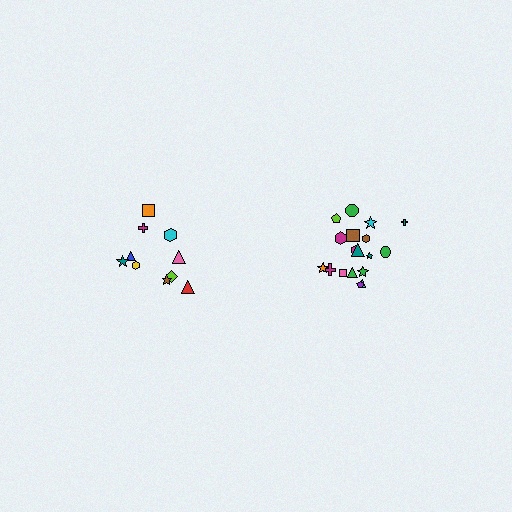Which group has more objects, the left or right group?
The right group.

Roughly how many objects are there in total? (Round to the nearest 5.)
Roughly 30 objects in total.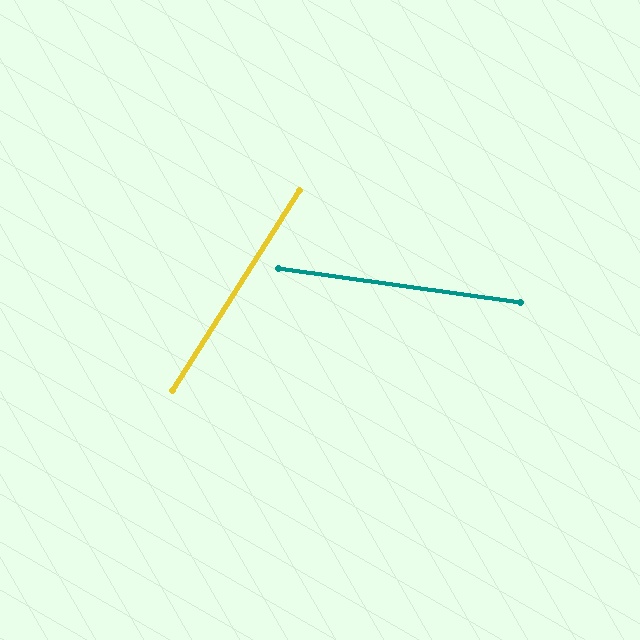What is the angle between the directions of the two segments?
Approximately 66 degrees.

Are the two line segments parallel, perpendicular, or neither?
Neither parallel nor perpendicular — they differ by about 66°.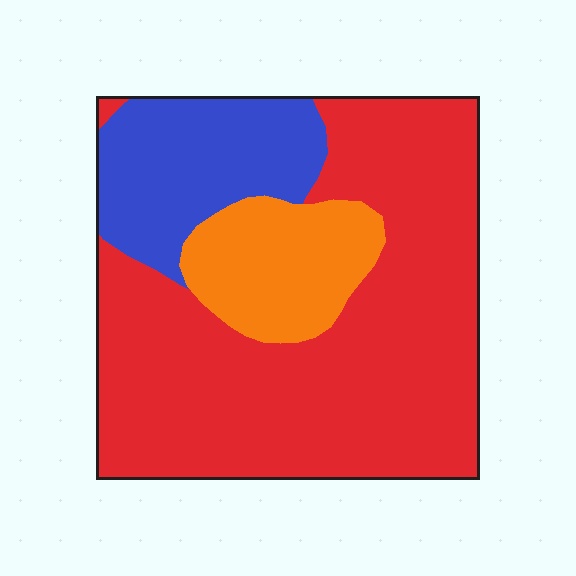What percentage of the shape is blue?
Blue takes up less than a quarter of the shape.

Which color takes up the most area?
Red, at roughly 65%.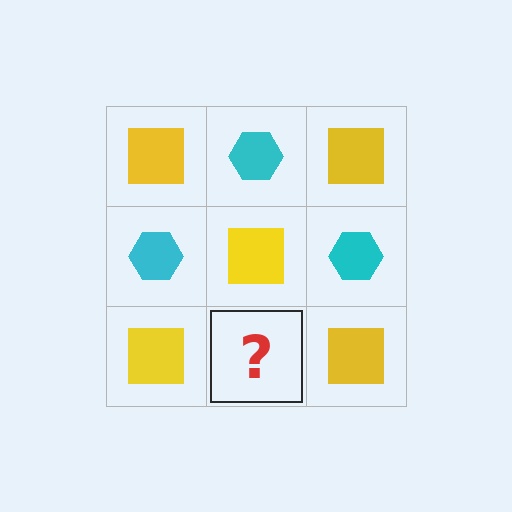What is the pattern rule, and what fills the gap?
The rule is that it alternates yellow square and cyan hexagon in a checkerboard pattern. The gap should be filled with a cyan hexagon.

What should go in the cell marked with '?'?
The missing cell should contain a cyan hexagon.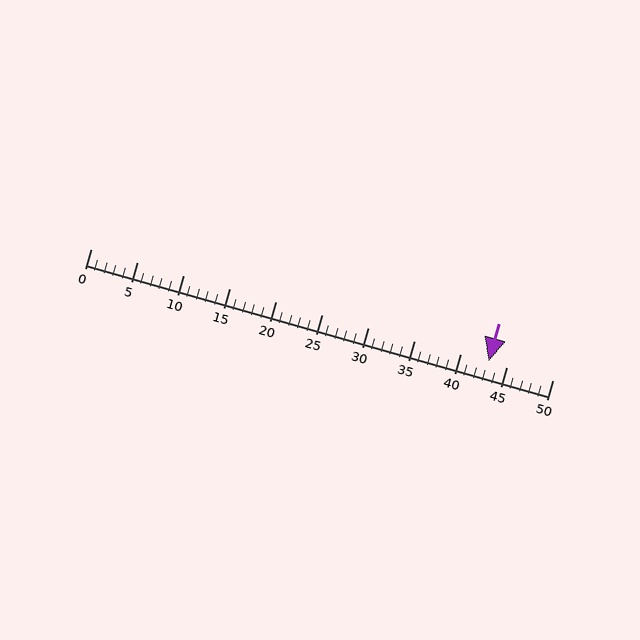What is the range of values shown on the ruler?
The ruler shows values from 0 to 50.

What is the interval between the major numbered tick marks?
The major tick marks are spaced 5 units apart.